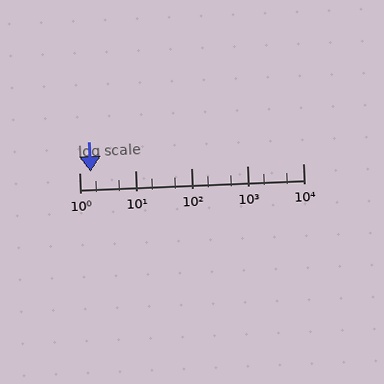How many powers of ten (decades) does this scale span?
The scale spans 4 decades, from 1 to 10000.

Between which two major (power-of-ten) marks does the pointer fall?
The pointer is between 1 and 10.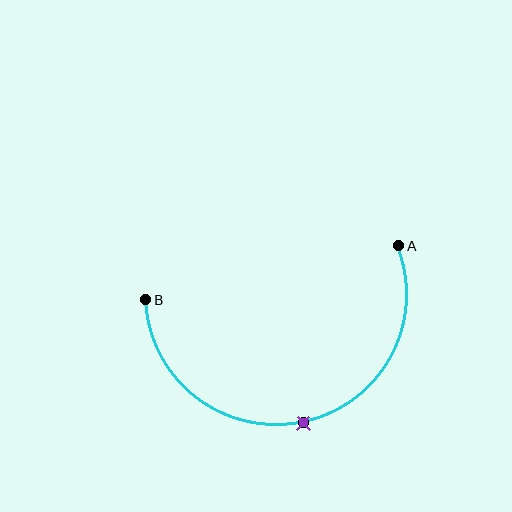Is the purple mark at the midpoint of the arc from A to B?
Yes. The purple mark lies on the arc at equal arc-length from both A and B — it is the arc midpoint.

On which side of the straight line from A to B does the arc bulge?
The arc bulges below the straight line connecting A and B.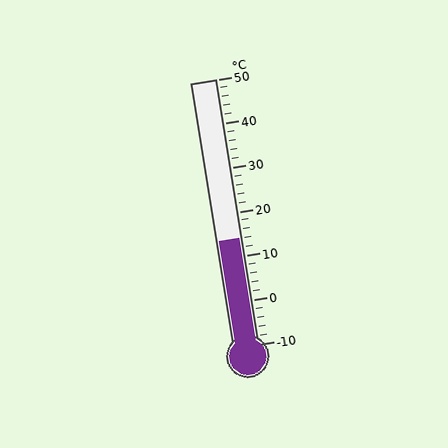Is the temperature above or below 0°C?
The temperature is above 0°C.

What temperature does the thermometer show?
The thermometer shows approximately 14°C.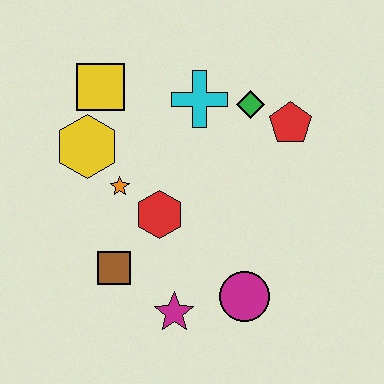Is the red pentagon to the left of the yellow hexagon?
No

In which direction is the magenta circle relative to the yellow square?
The magenta circle is below the yellow square.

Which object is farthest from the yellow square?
The magenta circle is farthest from the yellow square.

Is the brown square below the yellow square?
Yes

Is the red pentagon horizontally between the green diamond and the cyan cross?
No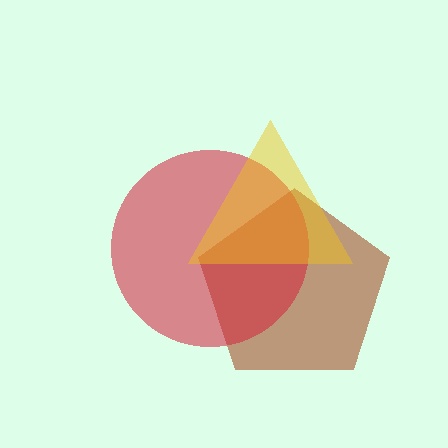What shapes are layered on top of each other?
The layered shapes are: a brown pentagon, a red circle, a yellow triangle.